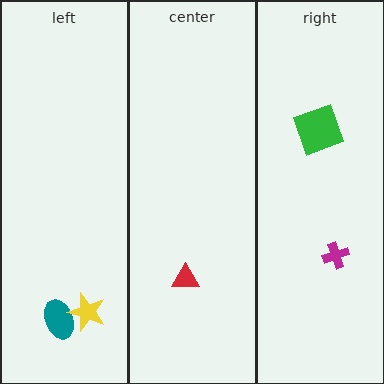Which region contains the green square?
The right region.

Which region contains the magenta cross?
The right region.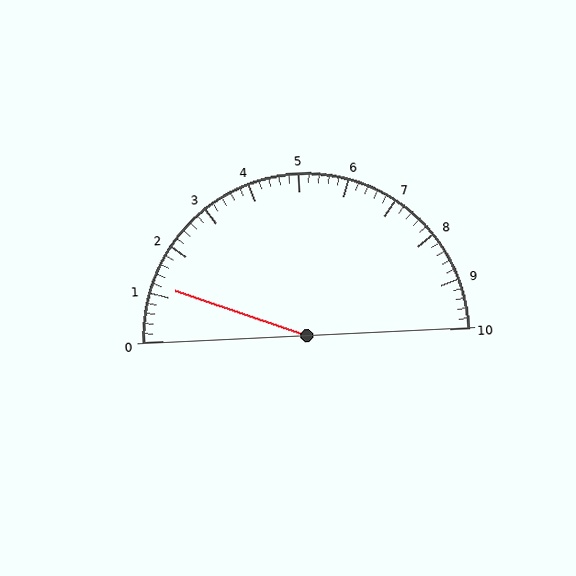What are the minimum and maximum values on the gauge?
The gauge ranges from 0 to 10.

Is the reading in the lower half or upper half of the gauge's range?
The reading is in the lower half of the range (0 to 10).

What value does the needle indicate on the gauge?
The needle indicates approximately 1.2.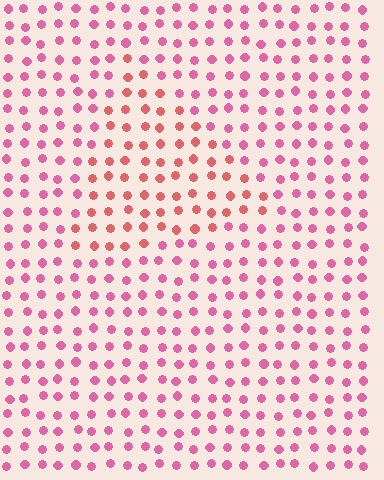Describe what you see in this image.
The image is filled with small pink elements in a uniform arrangement. A triangle-shaped region is visible where the elements are tinted to a slightly different hue, forming a subtle color boundary.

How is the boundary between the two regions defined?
The boundary is defined purely by a slight shift in hue (about 29 degrees). Spacing, size, and orientation are identical on both sides.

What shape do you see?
I see a triangle.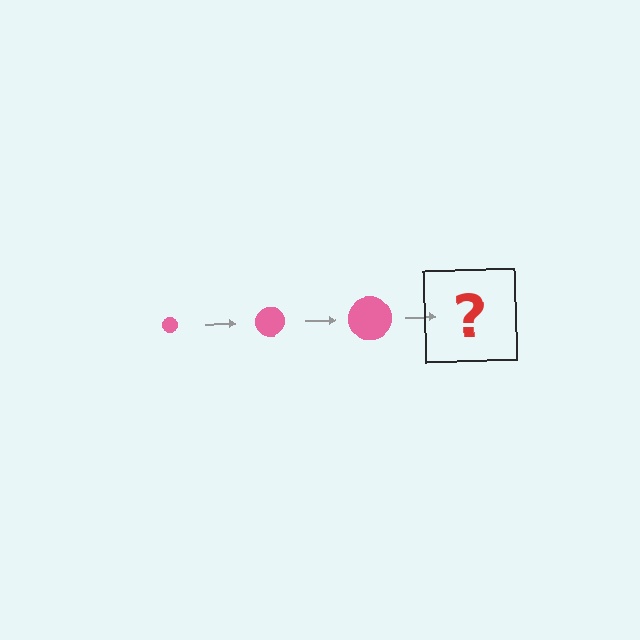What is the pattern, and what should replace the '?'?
The pattern is that the circle gets progressively larger each step. The '?' should be a pink circle, larger than the previous one.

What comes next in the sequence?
The next element should be a pink circle, larger than the previous one.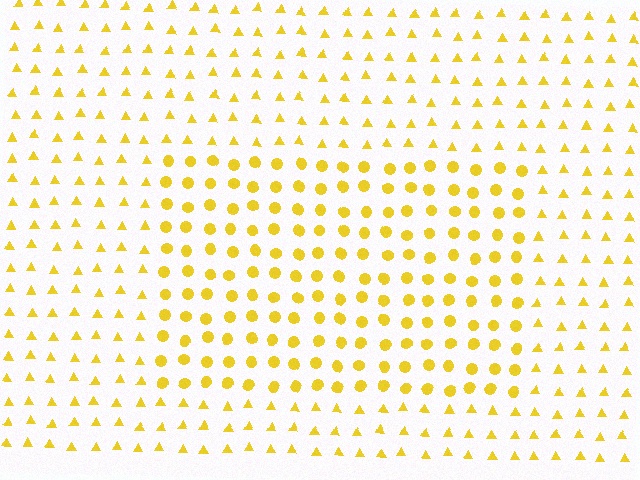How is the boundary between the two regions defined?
The boundary is defined by a change in element shape: circles inside vs. triangles outside. All elements share the same color and spacing.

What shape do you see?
I see a rectangle.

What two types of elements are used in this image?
The image uses circles inside the rectangle region and triangles outside it.